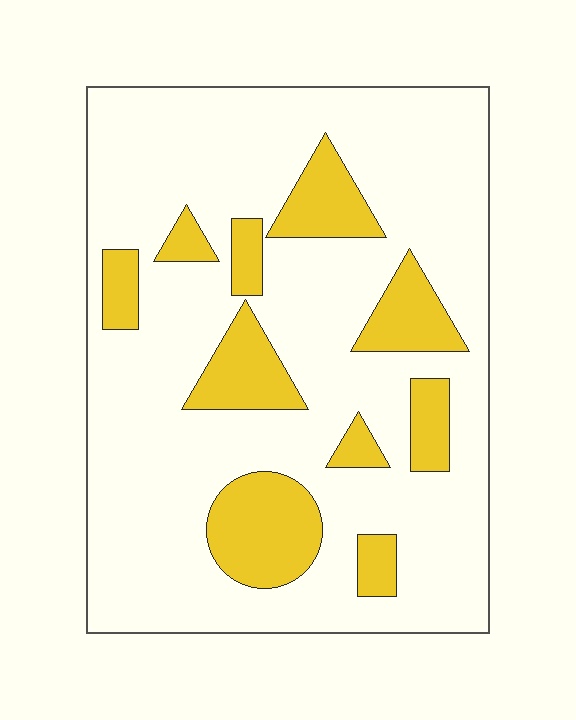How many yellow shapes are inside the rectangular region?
10.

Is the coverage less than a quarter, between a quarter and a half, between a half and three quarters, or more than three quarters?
Less than a quarter.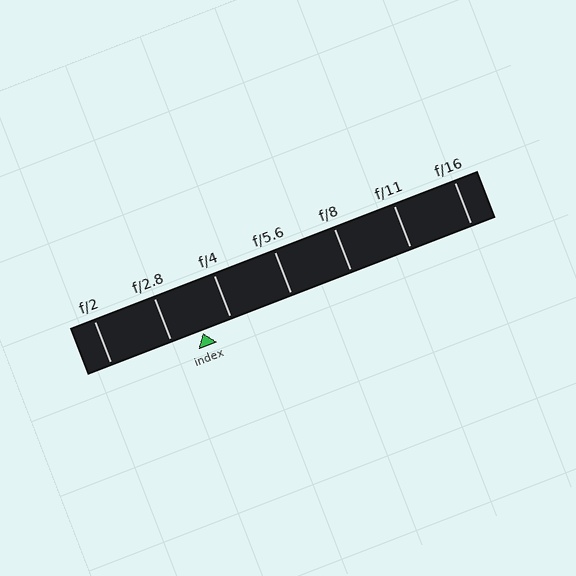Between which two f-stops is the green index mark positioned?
The index mark is between f/2.8 and f/4.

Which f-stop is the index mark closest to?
The index mark is closest to f/4.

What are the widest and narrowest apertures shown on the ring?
The widest aperture shown is f/2 and the narrowest is f/16.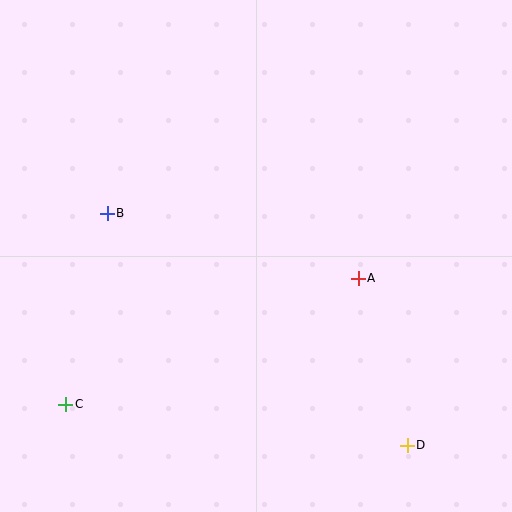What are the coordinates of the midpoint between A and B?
The midpoint between A and B is at (233, 246).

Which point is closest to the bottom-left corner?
Point C is closest to the bottom-left corner.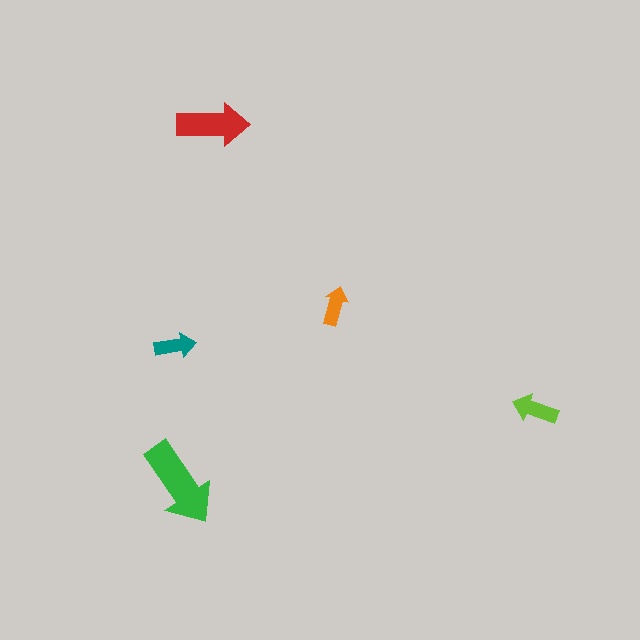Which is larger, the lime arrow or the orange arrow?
The lime one.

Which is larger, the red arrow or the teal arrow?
The red one.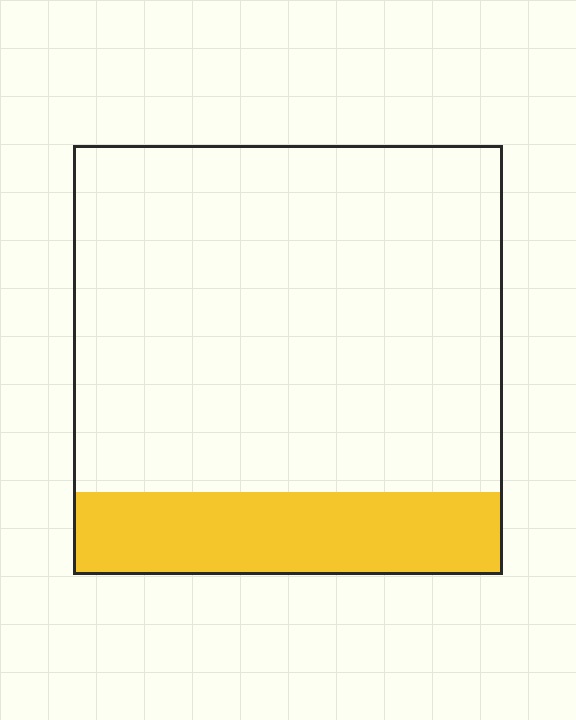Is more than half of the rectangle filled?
No.